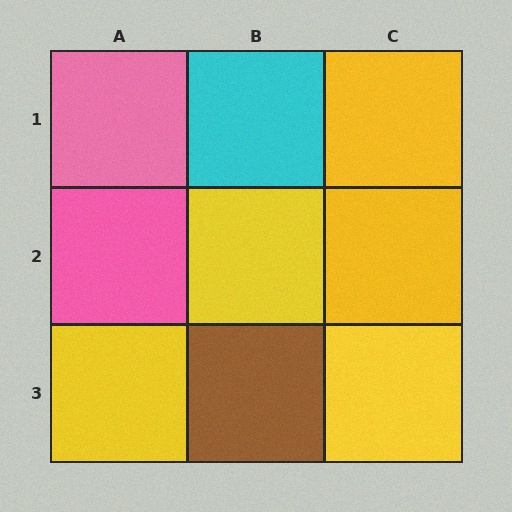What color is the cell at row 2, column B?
Yellow.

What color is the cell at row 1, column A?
Pink.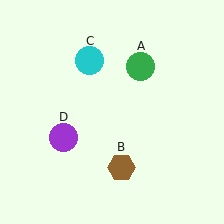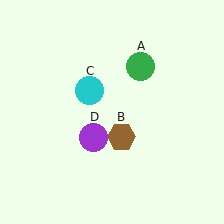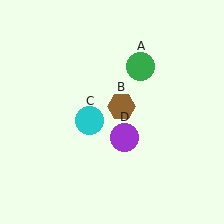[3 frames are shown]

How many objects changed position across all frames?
3 objects changed position: brown hexagon (object B), cyan circle (object C), purple circle (object D).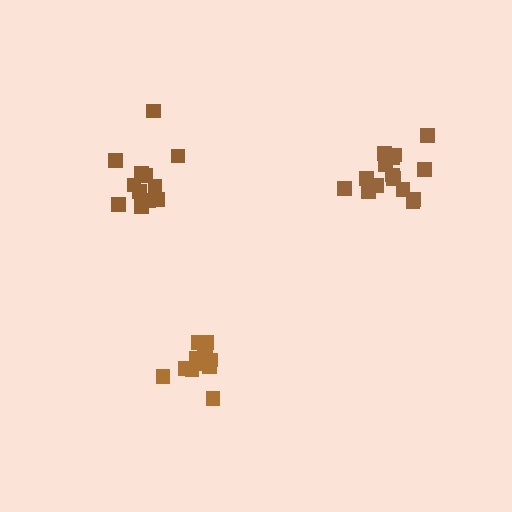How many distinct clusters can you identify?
There are 3 distinct clusters.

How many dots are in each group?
Group 1: 13 dots, Group 2: 15 dots, Group 3: 12 dots (40 total).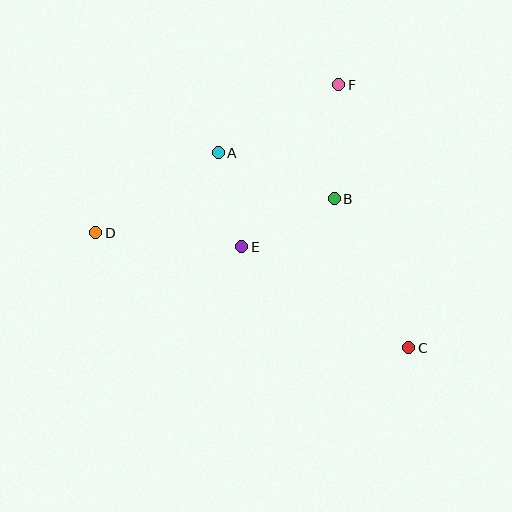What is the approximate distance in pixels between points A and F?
The distance between A and F is approximately 138 pixels.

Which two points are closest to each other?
Points A and E are closest to each other.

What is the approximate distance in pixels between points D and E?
The distance between D and E is approximately 147 pixels.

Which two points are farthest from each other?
Points C and D are farthest from each other.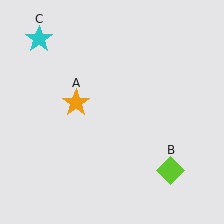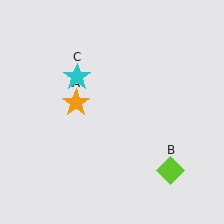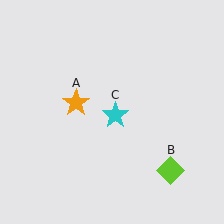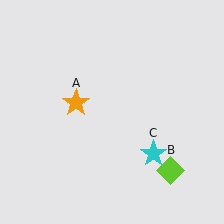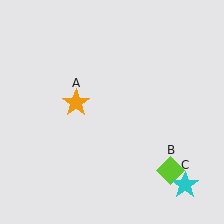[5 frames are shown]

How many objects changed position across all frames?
1 object changed position: cyan star (object C).